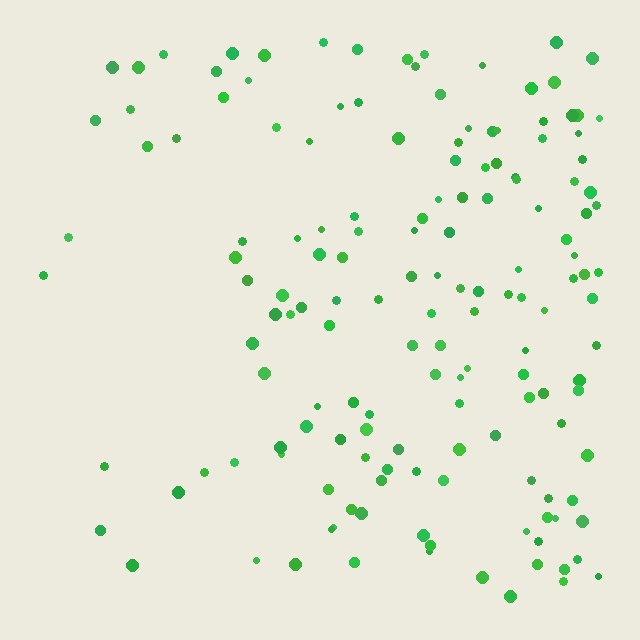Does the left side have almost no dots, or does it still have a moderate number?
Still a moderate number, just noticeably fewer than the right.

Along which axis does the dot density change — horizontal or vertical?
Horizontal.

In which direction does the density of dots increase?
From left to right, with the right side densest.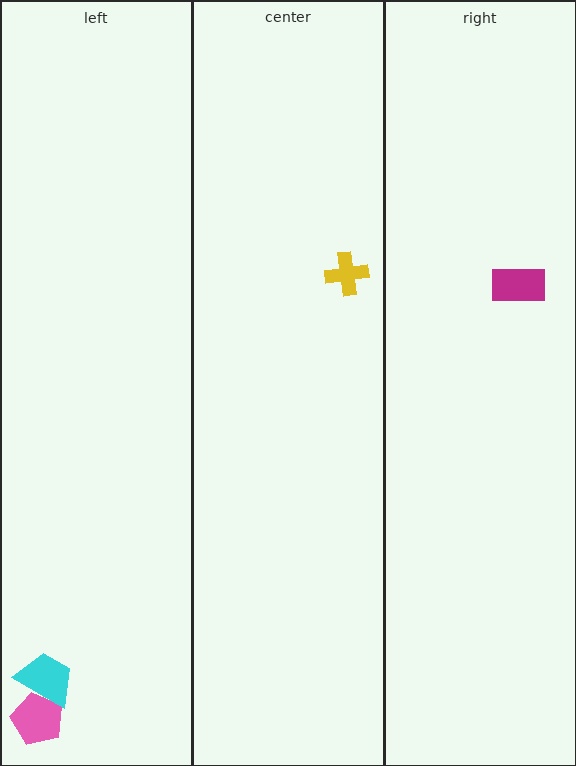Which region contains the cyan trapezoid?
The left region.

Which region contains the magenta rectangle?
The right region.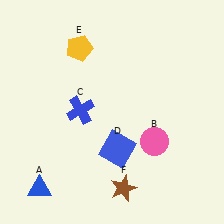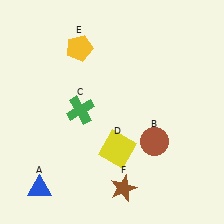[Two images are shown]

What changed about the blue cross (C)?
In Image 1, C is blue. In Image 2, it changed to green.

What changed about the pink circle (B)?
In Image 1, B is pink. In Image 2, it changed to brown.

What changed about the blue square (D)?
In Image 1, D is blue. In Image 2, it changed to yellow.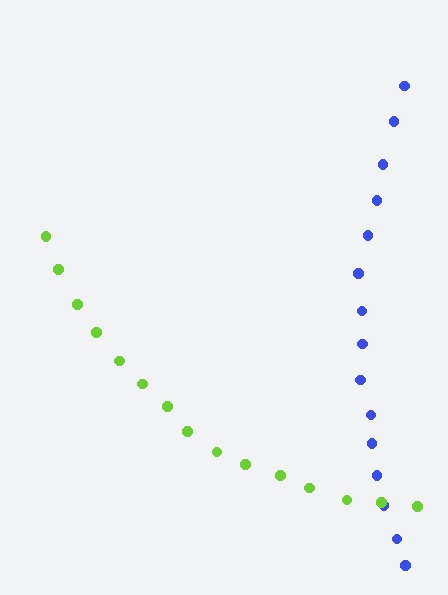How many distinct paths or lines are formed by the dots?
There are 2 distinct paths.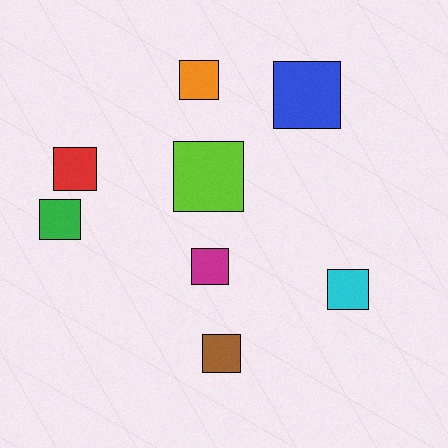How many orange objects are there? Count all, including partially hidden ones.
There is 1 orange object.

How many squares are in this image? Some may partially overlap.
There are 8 squares.